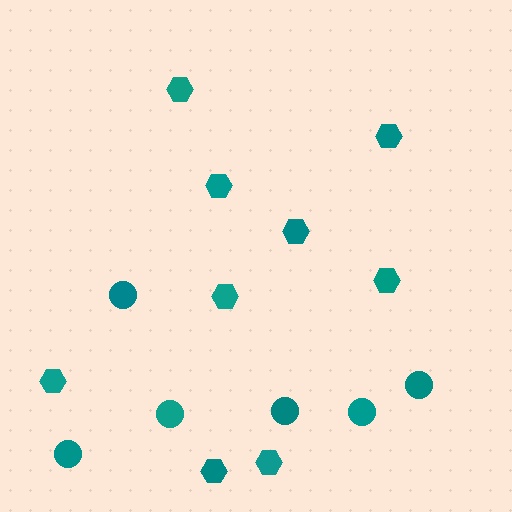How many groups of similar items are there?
There are 2 groups: one group of circles (6) and one group of hexagons (9).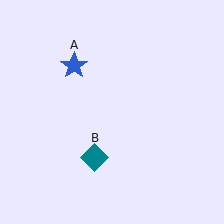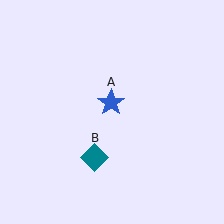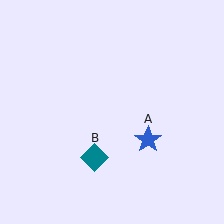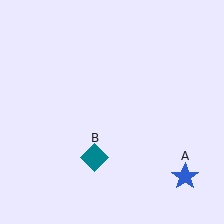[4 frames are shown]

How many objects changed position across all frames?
1 object changed position: blue star (object A).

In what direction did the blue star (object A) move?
The blue star (object A) moved down and to the right.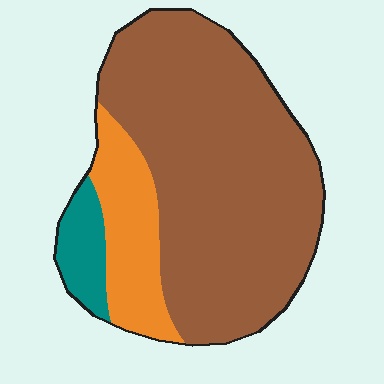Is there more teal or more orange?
Orange.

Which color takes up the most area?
Brown, at roughly 75%.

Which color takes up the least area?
Teal, at roughly 10%.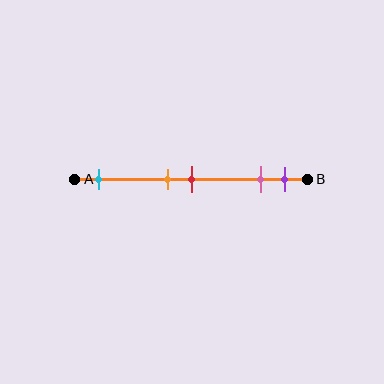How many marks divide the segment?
There are 5 marks dividing the segment.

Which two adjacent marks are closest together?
The orange and red marks are the closest adjacent pair.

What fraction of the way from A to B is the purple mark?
The purple mark is approximately 90% (0.9) of the way from A to B.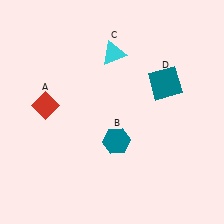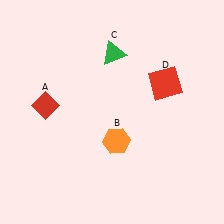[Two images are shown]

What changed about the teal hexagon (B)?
In Image 1, B is teal. In Image 2, it changed to orange.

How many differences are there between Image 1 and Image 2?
There are 3 differences between the two images.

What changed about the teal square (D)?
In Image 1, D is teal. In Image 2, it changed to red.